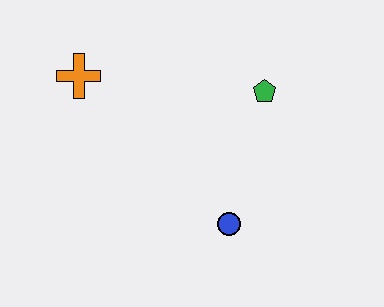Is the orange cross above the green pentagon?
Yes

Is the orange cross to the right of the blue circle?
No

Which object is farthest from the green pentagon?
The orange cross is farthest from the green pentagon.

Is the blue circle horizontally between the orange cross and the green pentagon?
Yes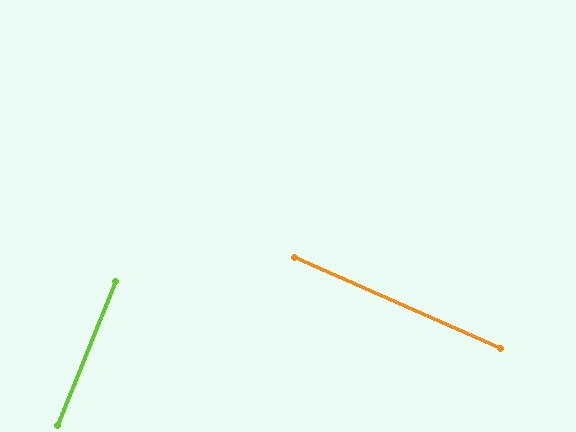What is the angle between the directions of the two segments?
Approximately 88 degrees.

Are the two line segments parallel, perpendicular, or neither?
Perpendicular — they meet at approximately 88°.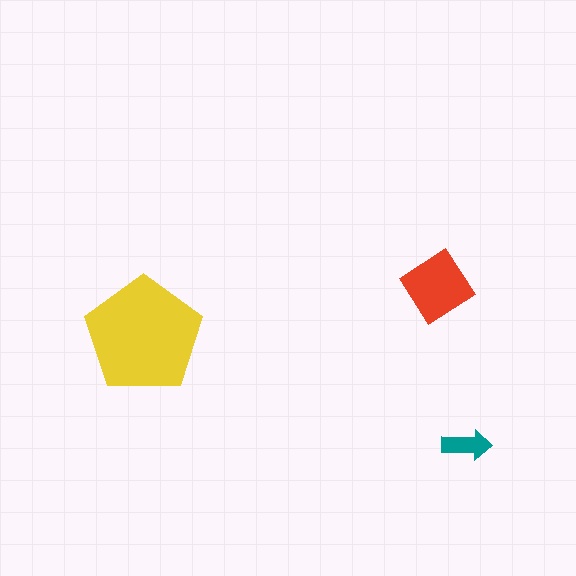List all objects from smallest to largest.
The teal arrow, the red diamond, the yellow pentagon.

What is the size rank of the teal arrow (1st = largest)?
3rd.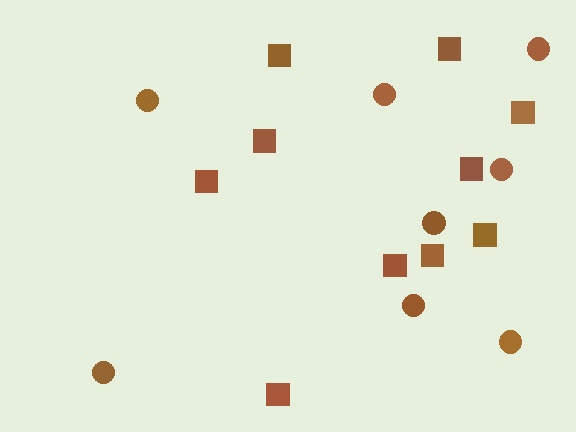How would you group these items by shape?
There are 2 groups: one group of circles (8) and one group of squares (10).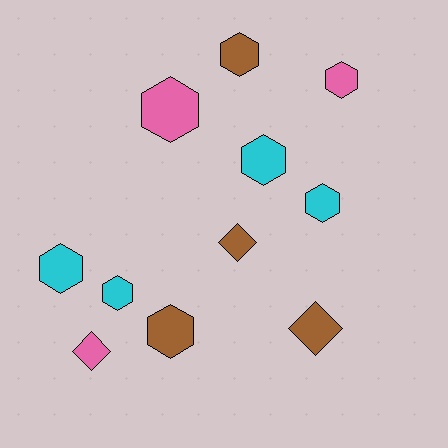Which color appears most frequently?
Cyan, with 4 objects.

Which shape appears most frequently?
Hexagon, with 8 objects.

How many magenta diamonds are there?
There are no magenta diamonds.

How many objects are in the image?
There are 11 objects.